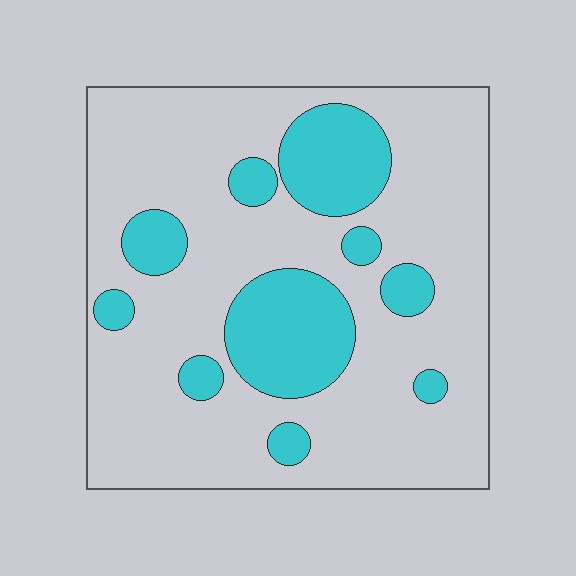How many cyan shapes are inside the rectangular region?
10.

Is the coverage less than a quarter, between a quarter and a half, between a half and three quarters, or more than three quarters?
Less than a quarter.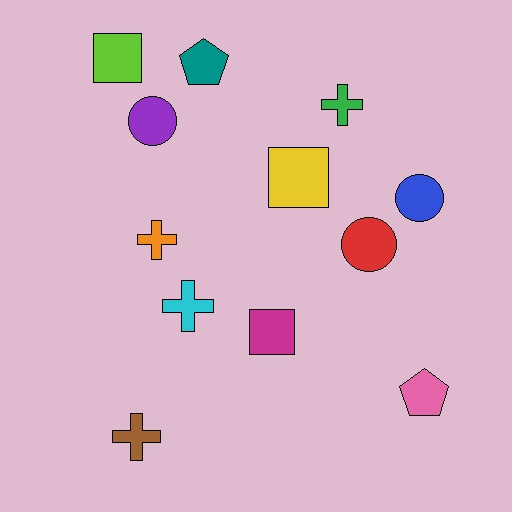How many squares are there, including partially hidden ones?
There are 3 squares.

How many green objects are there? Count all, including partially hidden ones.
There is 1 green object.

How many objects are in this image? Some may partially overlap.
There are 12 objects.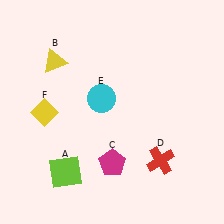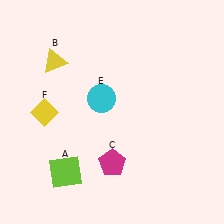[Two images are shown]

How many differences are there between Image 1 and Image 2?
There is 1 difference between the two images.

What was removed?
The red cross (D) was removed in Image 2.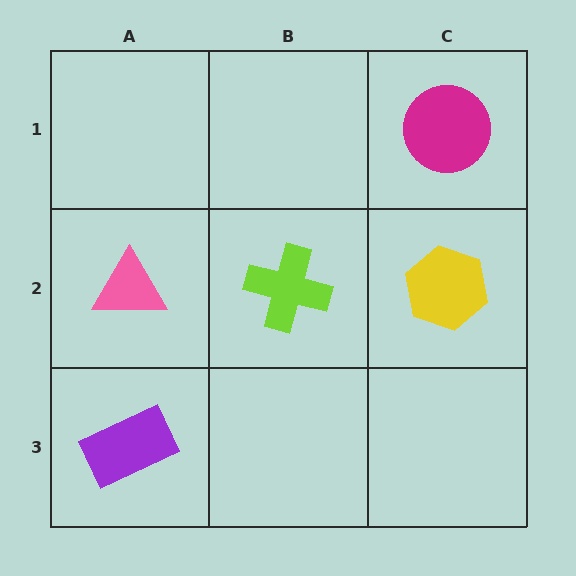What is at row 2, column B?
A lime cross.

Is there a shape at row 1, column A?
No, that cell is empty.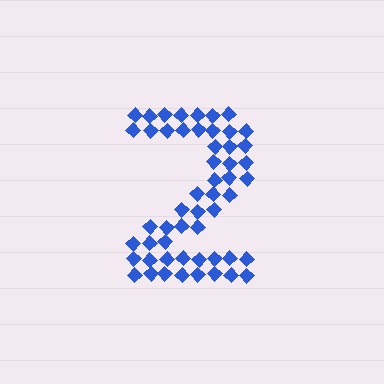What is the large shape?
The large shape is the digit 2.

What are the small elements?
The small elements are diamonds.